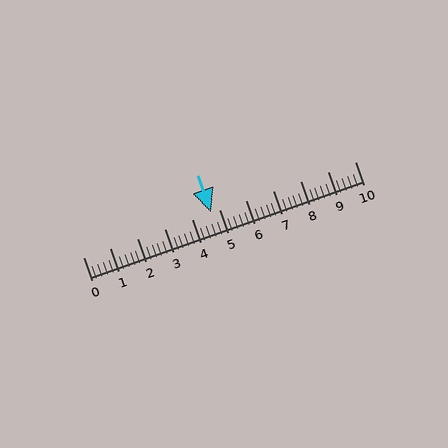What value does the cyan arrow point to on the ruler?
The cyan arrow points to approximately 4.7.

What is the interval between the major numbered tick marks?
The major tick marks are spaced 1 units apart.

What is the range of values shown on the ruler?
The ruler shows values from 0 to 10.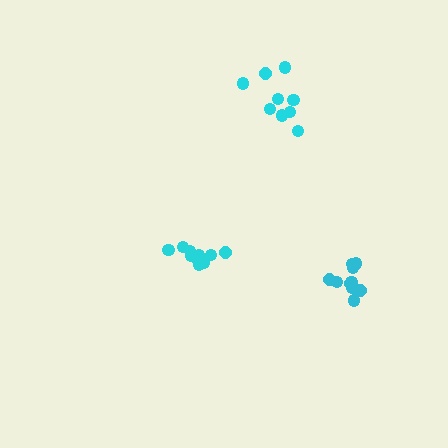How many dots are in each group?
Group 1: 11 dots, Group 2: 10 dots, Group 3: 9 dots (30 total).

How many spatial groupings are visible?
There are 3 spatial groupings.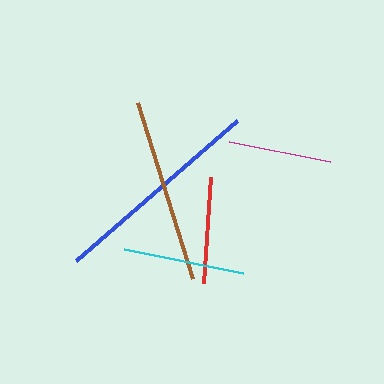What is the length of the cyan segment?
The cyan segment is approximately 121 pixels long.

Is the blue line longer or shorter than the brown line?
The blue line is longer than the brown line.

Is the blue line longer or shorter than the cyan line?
The blue line is longer than the cyan line.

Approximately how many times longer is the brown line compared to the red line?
The brown line is approximately 1.7 times the length of the red line.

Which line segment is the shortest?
The magenta line is the shortest at approximately 103 pixels.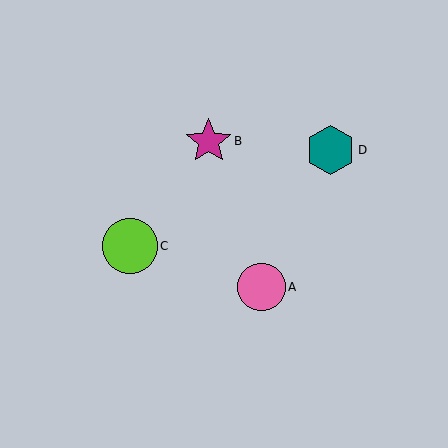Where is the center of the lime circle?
The center of the lime circle is at (130, 246).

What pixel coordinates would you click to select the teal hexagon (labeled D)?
Click at (331, 150) to select the teal hexagon D.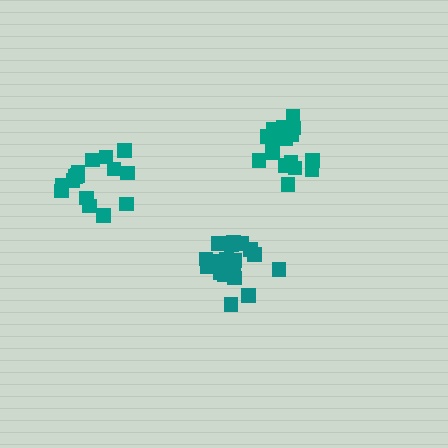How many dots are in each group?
Group 1: 18 dots, Group 2: 18 dots, Group 3: 15 dots (51 total).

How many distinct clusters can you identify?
There are 3 distinct clusters.